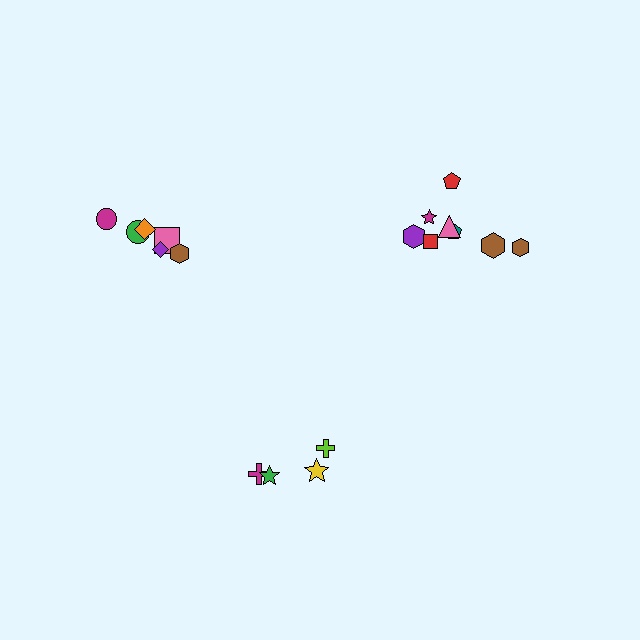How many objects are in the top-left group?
There are 6 objects.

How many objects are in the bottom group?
There are 4 objects.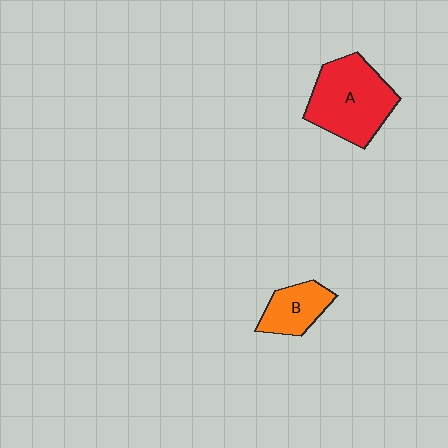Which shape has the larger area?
Shape A (red).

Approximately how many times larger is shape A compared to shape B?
Approximately 2.0 times.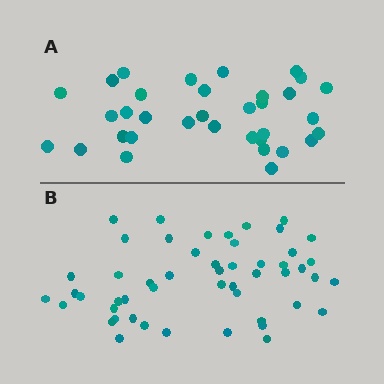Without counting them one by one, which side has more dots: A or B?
Region B (the bottom region) has more dots.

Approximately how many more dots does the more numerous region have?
Region B has approximately 15 more dots than region A.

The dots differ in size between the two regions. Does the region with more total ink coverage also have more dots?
No. Region A has more total ink coverage because its dots are larger, but region B actually contains more individual dots. Total area can be misleading — the number of items is what matters here.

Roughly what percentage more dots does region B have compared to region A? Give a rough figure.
About 50% more.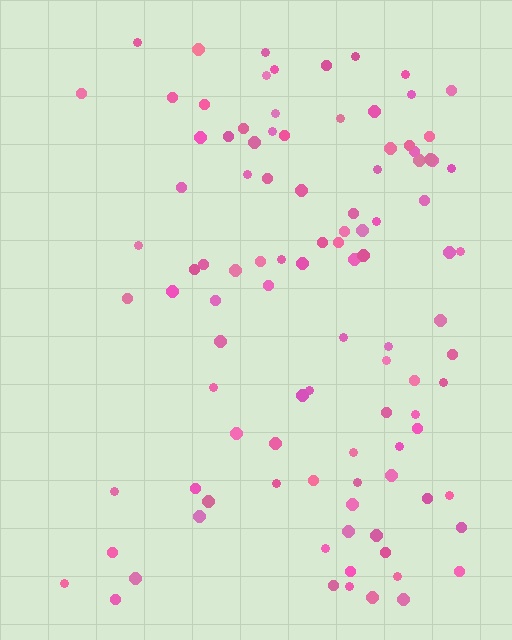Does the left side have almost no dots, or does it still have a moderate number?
Still a moderate number, just noticeably fewer than the right.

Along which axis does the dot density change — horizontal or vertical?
Horizontal.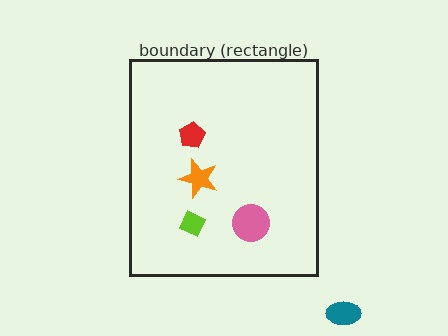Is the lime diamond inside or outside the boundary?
Inside.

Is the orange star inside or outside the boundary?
Inside.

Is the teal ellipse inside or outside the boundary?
Outside.